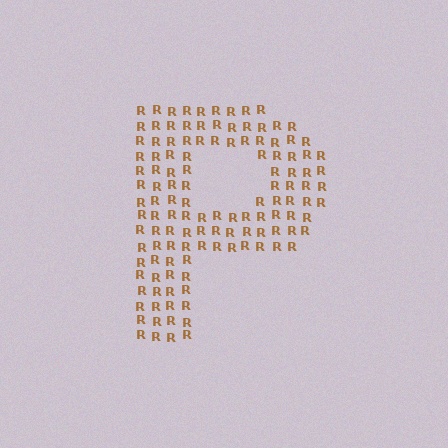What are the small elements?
The small elements are letter R's.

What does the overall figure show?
The overall figure shows the letter P.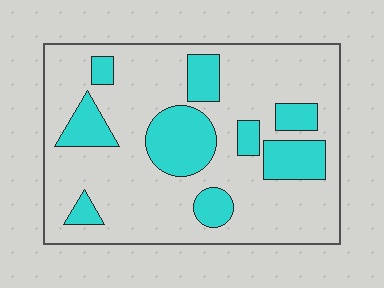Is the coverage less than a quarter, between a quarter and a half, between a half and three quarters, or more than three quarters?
Less than a quarter.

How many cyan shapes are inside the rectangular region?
9.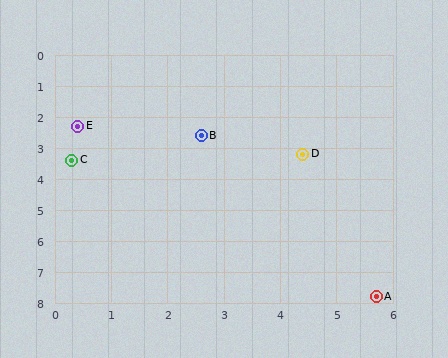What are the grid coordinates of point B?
Point B is at approximately (2.6, 2.6).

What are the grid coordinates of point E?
Point E is at approximately (0.4, 2.3).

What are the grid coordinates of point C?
Point C is at approximately (0.3, 3.4).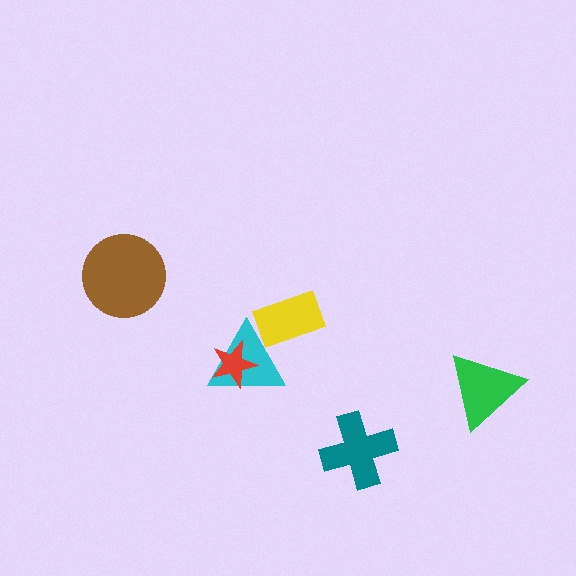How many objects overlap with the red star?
1 object overlaps with the red star.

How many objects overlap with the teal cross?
0 objects overlap with the teal cross.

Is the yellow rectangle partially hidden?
Yes, it is partially covered by another shape.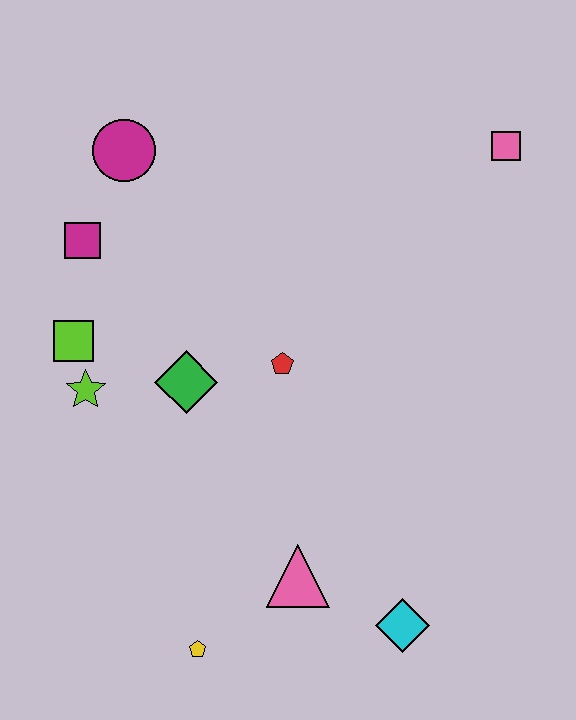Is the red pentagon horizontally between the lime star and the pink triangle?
Yes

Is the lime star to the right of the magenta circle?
No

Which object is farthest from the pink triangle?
The pink square is farthest from the pink triangle.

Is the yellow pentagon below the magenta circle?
Yes